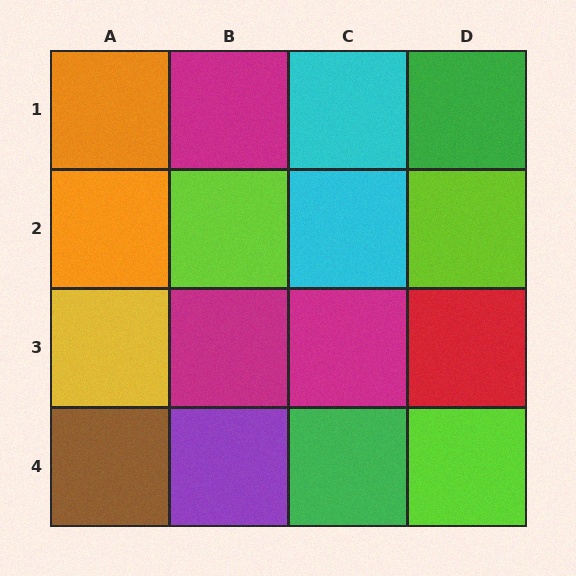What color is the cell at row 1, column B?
Magenta.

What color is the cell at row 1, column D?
Green.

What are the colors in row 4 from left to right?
Brown, purple, green, lime.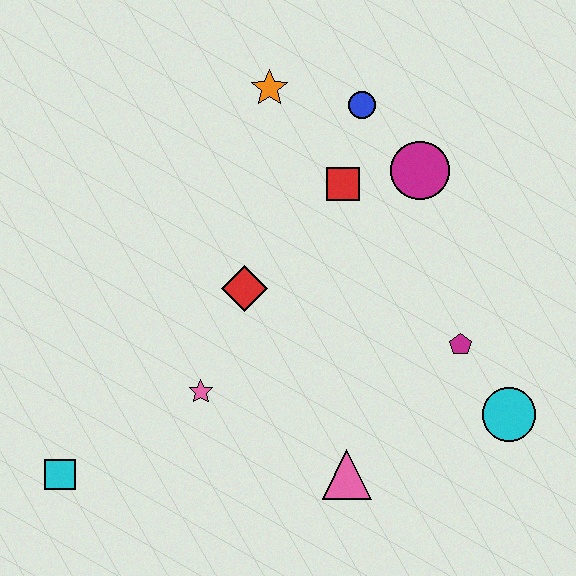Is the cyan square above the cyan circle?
No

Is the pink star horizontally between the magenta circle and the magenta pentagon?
No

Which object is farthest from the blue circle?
The cyan square is farthest from the blue circle.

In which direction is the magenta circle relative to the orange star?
The magenta circle is to the right of the orange star.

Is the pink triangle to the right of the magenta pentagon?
No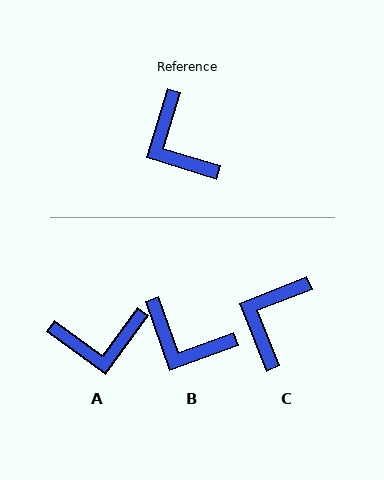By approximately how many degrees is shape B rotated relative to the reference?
Approximately 37 degrees counter-clockwise.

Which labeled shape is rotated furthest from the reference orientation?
A, about 70 degrees away.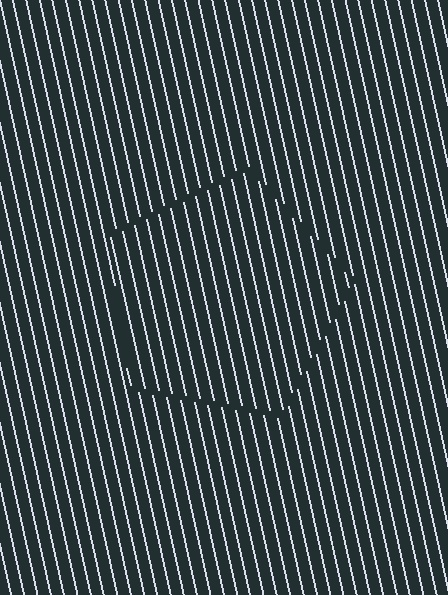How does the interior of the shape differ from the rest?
The interior of the shape contains the same grating, shifted by half a period — the contour is defined by the phase discontinuity where line-ends from the inner and outer gratings abut.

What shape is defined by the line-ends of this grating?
An illusory pentagon. The interior of the shape contains the same grating, shifted by half a period — the contour is defined by the phase discontinuity where line-ends from the inner and outer gratings abut.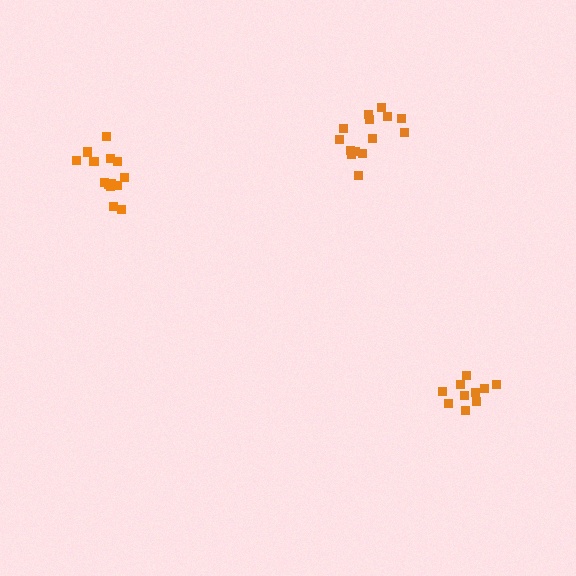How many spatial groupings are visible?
There are 3 spatial groupings.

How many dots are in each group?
Group 1: 14 dots, Group 2: 10 dots, Group 3: 14 dots (38 total).